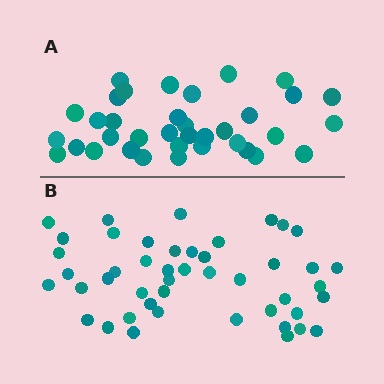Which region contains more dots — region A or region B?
Region B (the bottom region) has more dots.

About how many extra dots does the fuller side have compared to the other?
Region B has roughly 10 or so more dots than region A.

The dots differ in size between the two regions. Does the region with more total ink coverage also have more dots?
No. Region A has more total ink coverage because its dots are larger, but region B actually contains more individual dots. Total area can be misleading — the number of items is what matters here.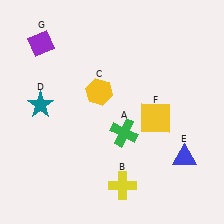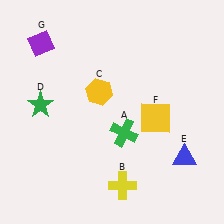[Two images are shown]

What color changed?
The star (D) changed from teal in Image 1 to green in Image 2.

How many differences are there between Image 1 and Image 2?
There is 1 difference between the two images.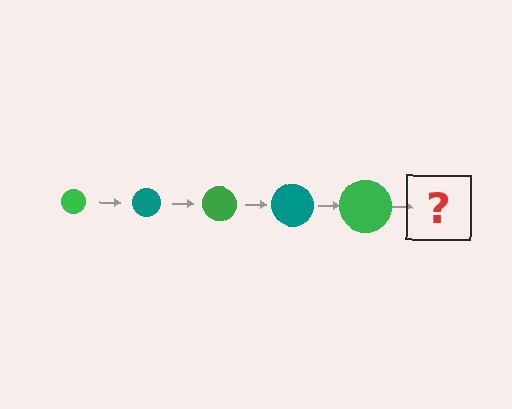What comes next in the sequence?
The next element should be a teal circle, larger than the previous one.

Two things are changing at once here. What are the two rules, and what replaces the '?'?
The two rules are that the circle grows larger each step and the color cycles through green and teal. The '?' should be a teal circle, larger than the previous one.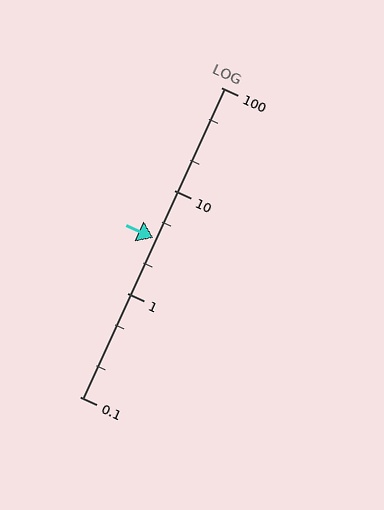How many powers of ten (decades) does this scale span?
The scale spans 3 decades, from 0.1 to 100.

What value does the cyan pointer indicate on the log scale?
The pointer indicates approximately 3.5.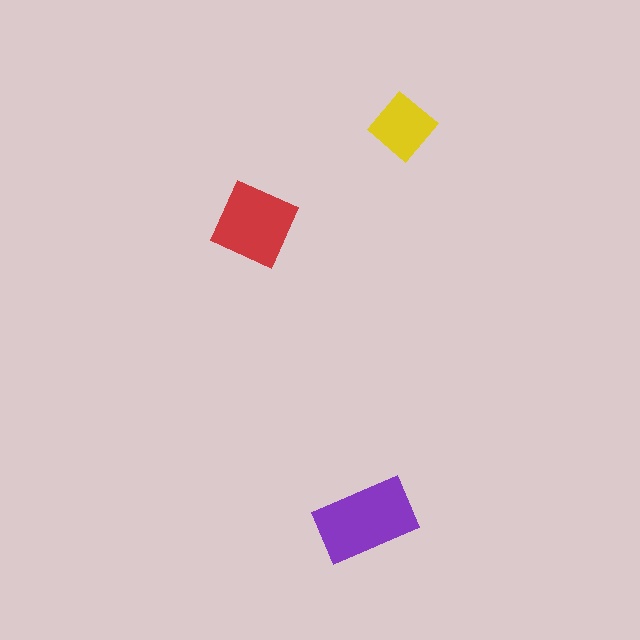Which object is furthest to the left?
The red diamond is leftmost.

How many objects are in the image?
There are 3 objects in the image.